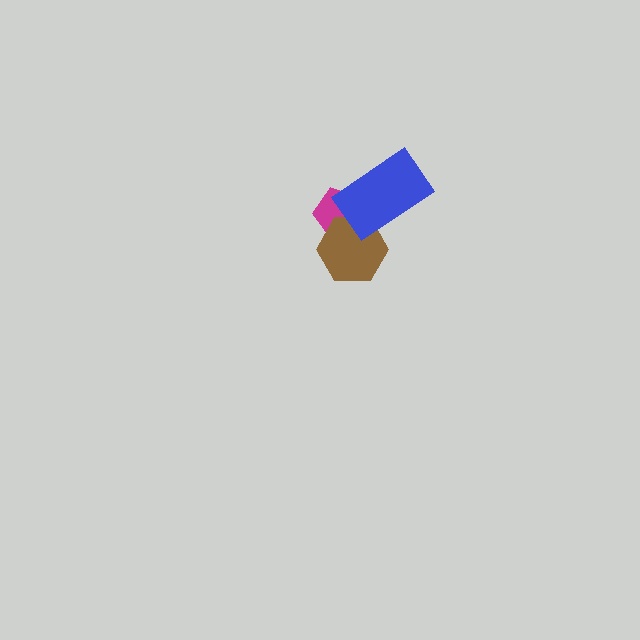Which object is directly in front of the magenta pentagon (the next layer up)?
The brown hexagon is directly in front of the magenta pentagon.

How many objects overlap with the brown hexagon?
2 objects overlap with the brown hexagon.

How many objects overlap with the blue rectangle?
2 objects overlap with the blue rectangle.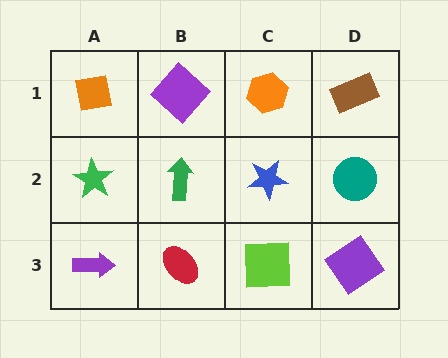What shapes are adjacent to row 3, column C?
A blue star (row 2, column C), a red ellipse (row 3, column B), a purple diamond (row 3, column D).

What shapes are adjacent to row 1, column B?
A green arrow (row 2, column B), an orange square (row 1, column A), an orange hexagon (row 1, column C).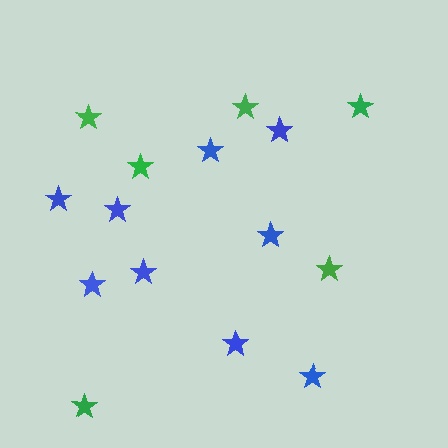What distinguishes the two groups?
There are 2 groups: one group of blue stars (9) and one group of green stars (6).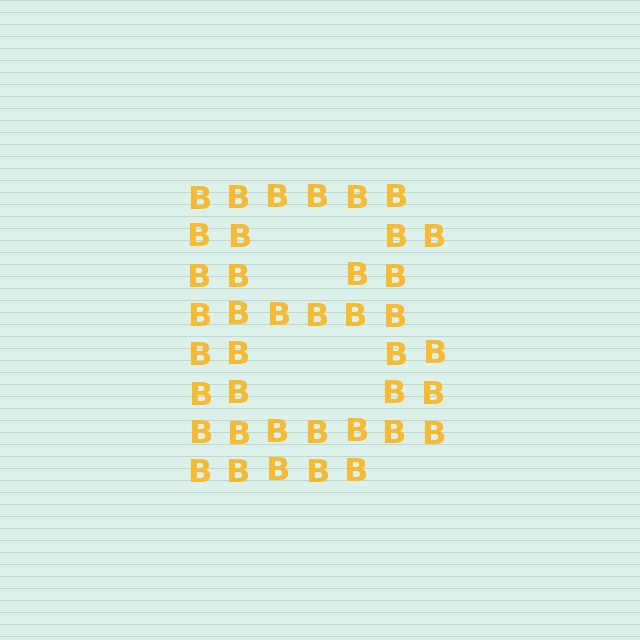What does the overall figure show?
The overall figure shows the letter B.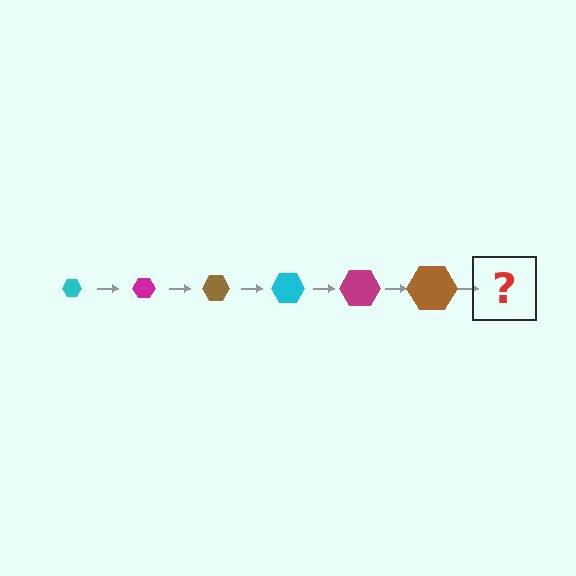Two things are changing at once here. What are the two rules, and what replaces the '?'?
The two rules are that the hexagon grows larger each step and the color cycles through cyan, magenta, and brown. The '?' should be a cyan hexagon, larger than the previous one.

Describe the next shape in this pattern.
It should be a cyan hexagon, larger than the previous one.